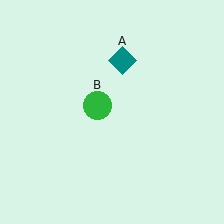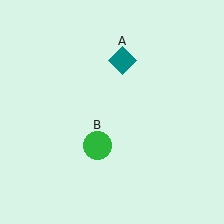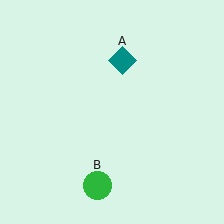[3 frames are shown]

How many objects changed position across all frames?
1 object changed position: green circle (object B).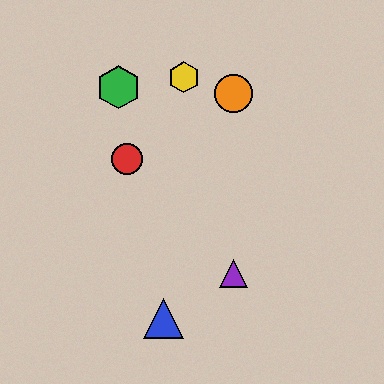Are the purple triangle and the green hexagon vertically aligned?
No, the purple triangle is at x≈234 and the green hexagon is at x≈119.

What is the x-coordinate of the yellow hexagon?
The yellow hexagon is at x≈184.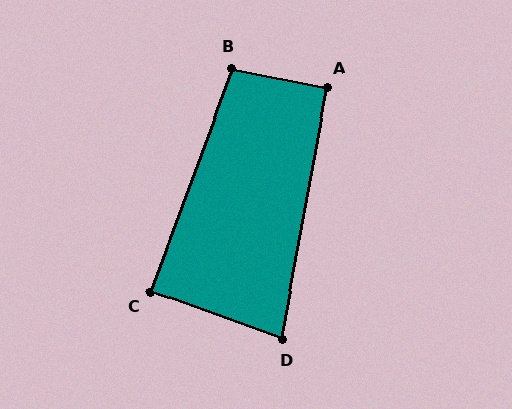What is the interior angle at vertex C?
Approximately 90 degrees (approximately right).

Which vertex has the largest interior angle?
B, at approximately 99 degrees.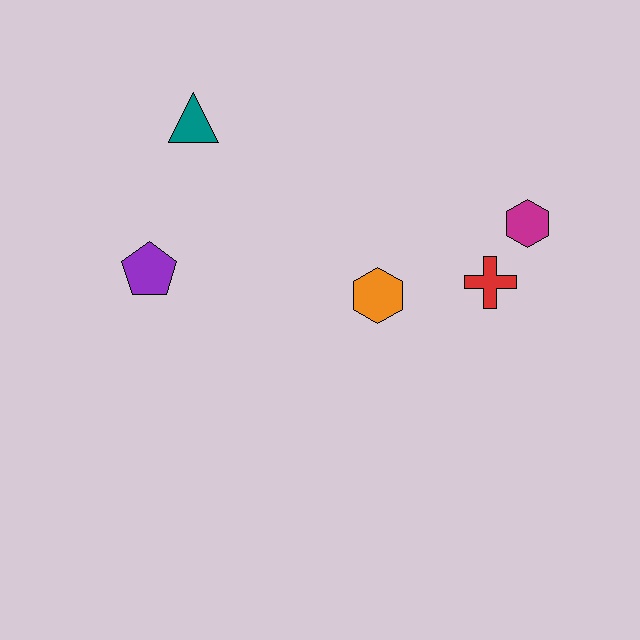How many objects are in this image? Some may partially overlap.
There are 5 objects.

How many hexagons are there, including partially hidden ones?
There are 2 hexagons.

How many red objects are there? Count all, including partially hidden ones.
There is 1 red object.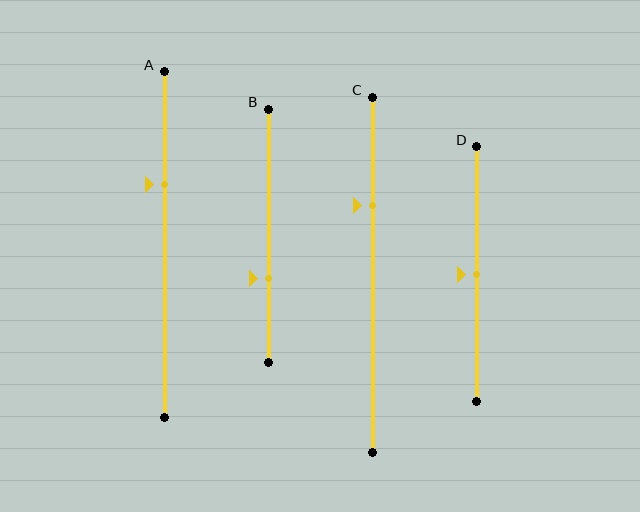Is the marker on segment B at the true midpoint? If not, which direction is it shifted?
No, the marker on segment B is shifted downward by about 17% of the segment length.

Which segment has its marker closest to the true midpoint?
Segment D has its marker closest to the true midpoint.